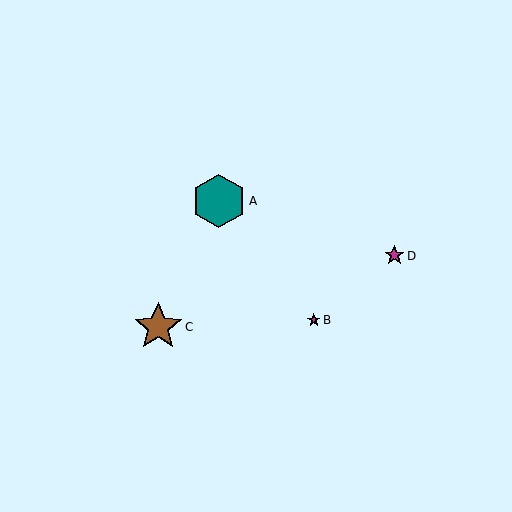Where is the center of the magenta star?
The center of the magenta star is at (314, 320).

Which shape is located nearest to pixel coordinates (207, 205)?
The teal hexagon (labeled A) at (219, 201) is nearest to that location.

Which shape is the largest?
The teal hexagon (labeled A) is the largest.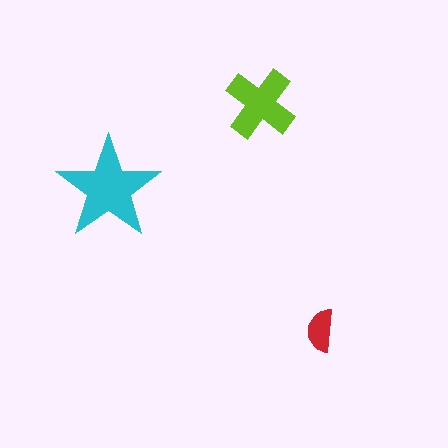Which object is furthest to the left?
The cyan star is leftmost.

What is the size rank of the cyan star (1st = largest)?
1st.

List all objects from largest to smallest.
The cyan star, the lime cross, the red semicircle.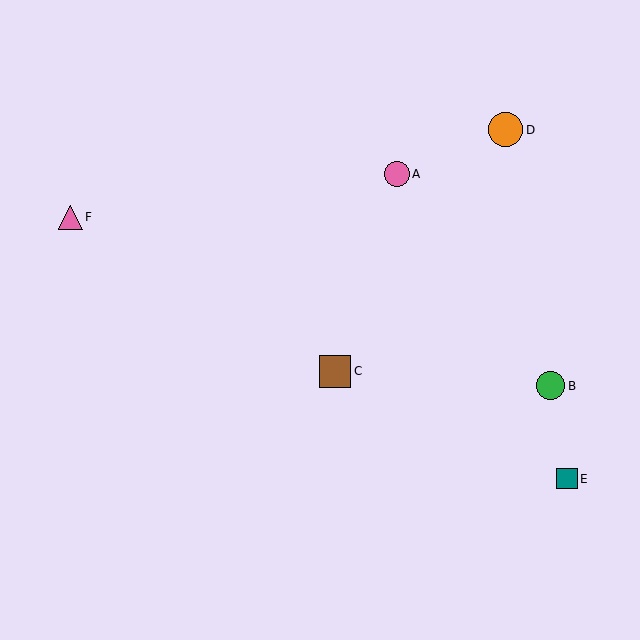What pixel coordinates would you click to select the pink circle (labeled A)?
Click at (397, 174) to select the pink circle A.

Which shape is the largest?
The orange circle (labeled D) is the largest.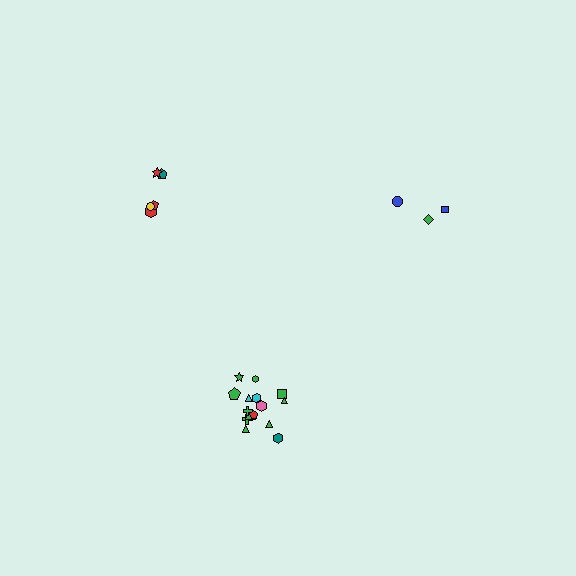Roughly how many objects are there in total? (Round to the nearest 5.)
Roughly 25 objects in total.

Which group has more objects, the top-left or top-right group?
The top-left group.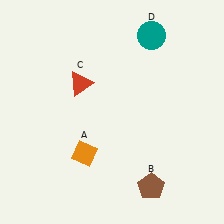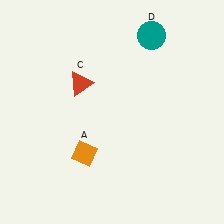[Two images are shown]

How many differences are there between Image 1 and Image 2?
There is 1 difference between the two images.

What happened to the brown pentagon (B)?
The brown pentagon (B) was removed in Image 2. It was in the bottom-right area of Image 1.